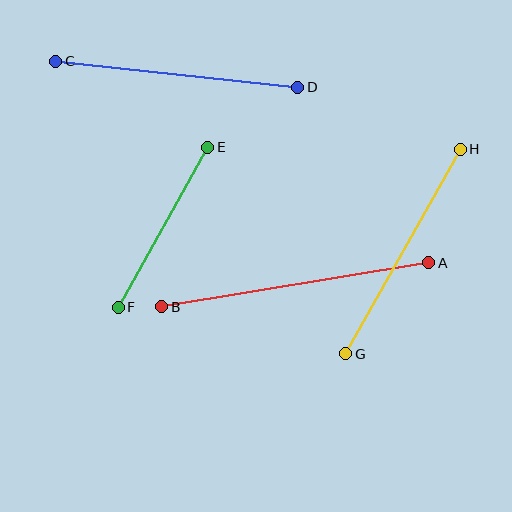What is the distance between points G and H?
The distance is approximately 235 pixels.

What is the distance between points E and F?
The distance is approximately 184 pixels.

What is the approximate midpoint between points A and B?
The midpoint is at approximately (295, 285) pixels.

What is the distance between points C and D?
The distance is approximately 243 pixels.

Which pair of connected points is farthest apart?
Points A and B are farthest apart.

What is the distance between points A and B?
The distance is approximately 271 pixels.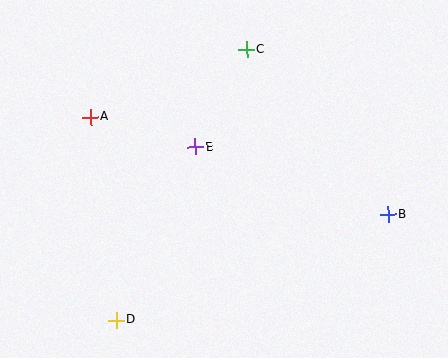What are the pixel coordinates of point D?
Point D is at (117, 320).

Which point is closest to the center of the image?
Point E at (195, 147) is closest to the center.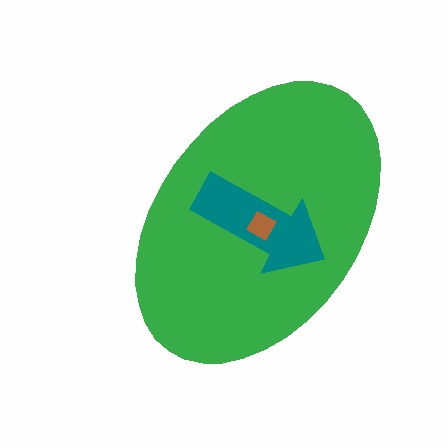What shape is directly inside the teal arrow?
The brown diamond.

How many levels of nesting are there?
3.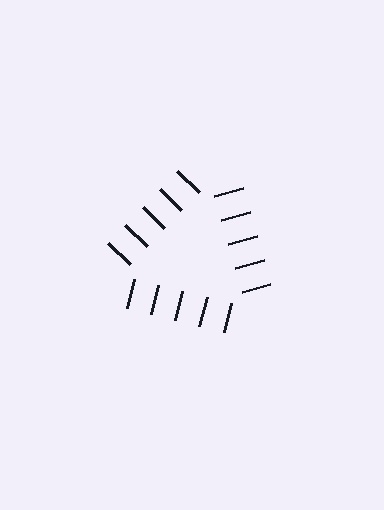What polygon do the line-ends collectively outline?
An illusory triangle — the line segments terminate on its edges but no continuous stroke is drawn.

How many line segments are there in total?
15 — 5 along each of the 3 edges.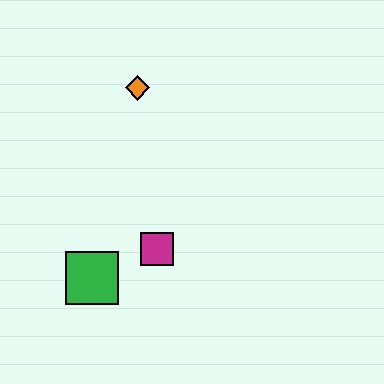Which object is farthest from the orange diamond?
The green square is farthest from the orange diamond.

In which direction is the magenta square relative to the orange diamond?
The magenta square is below the orange diamond.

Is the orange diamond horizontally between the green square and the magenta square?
Yes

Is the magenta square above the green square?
Yes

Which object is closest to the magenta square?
The green square is closest to the magenta square.